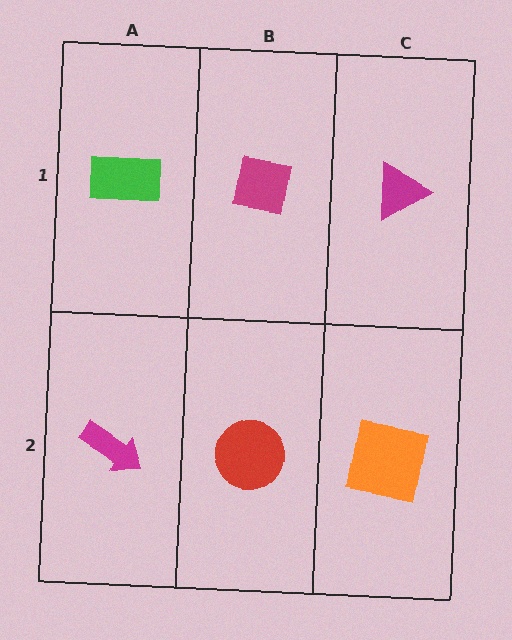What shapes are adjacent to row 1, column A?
A magenta arrow (row 2, column A), a magenta square (row 1, column B).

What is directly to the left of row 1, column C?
A magenta square.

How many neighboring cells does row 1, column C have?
2.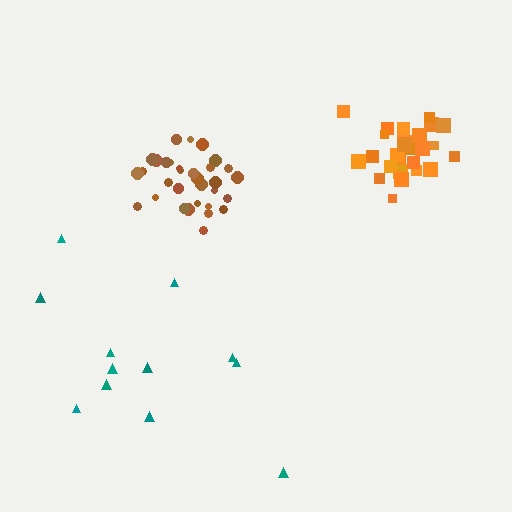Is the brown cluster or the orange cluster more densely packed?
Brown.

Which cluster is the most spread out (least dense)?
Teal.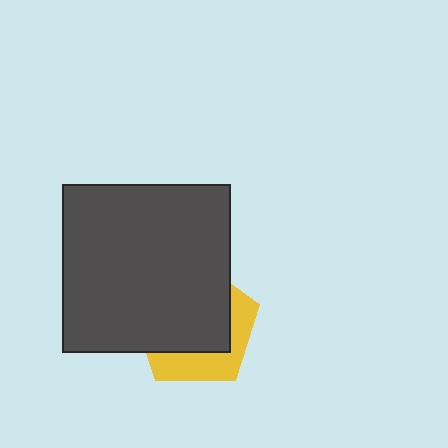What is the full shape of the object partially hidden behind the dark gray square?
The partially hidden object is a yellow pentagon.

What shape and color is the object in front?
The object in front is a dark gray square.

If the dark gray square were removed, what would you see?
You would see the complete yellow pentagon.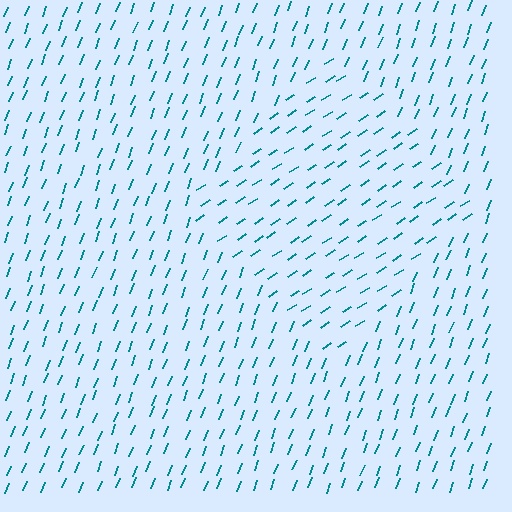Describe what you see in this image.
The image is filled with small teal line segments. A diamond region in the image has lines oriented differently from the surrounding lines, creating a visible texture boundary.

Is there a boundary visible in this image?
Yes, there is a texture boundary formed by a change in line orientation.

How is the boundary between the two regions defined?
The boundary is defined purely by a change in line orientation (approximately 35 degrees difference). All lines are the same color and thickness.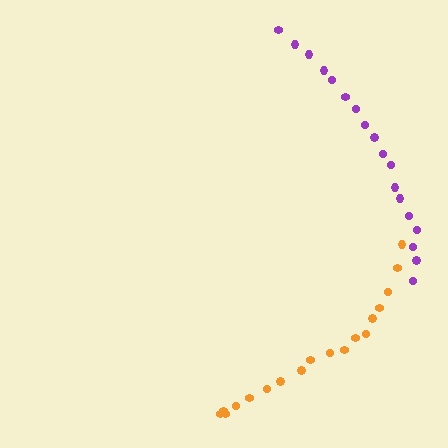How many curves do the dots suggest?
There are 2 distinct paths.